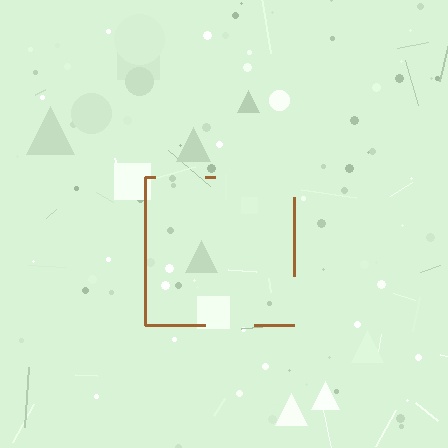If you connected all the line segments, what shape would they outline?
They would outline a square.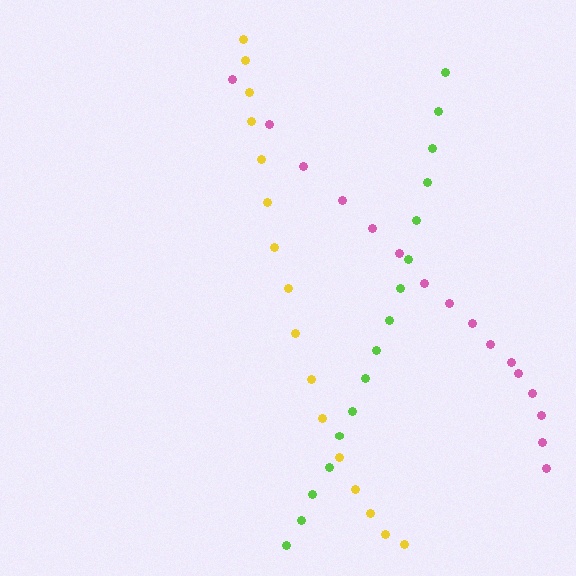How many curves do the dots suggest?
There are 3 distinct paths.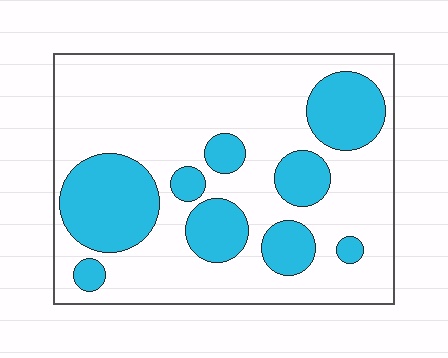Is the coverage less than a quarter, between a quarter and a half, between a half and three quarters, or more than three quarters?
Between a quarter and a half.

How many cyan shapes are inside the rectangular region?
9.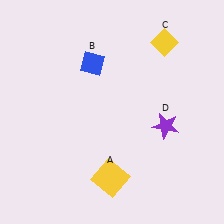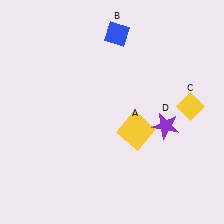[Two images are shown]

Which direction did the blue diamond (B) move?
The blue diamond (B) moved up.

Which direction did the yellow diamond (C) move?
The yellow diamond (C) moved down.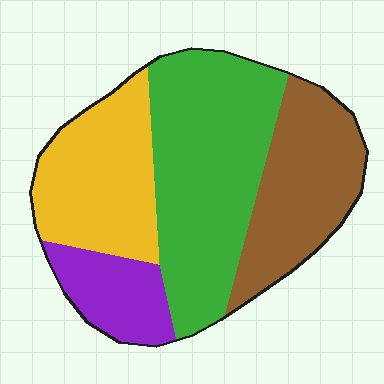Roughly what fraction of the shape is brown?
Brown covers roughly 25% of the shape.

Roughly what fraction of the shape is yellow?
Yellow covers around 25% of the shape.